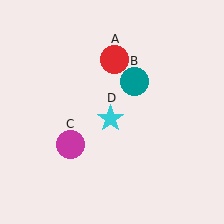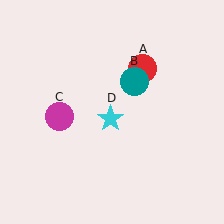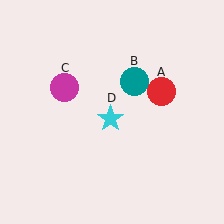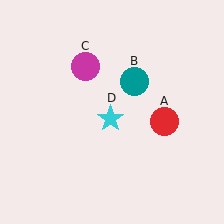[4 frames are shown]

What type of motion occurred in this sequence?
The red circle (object A), magenta circle (object C) rotated clockwise around the center of the scene.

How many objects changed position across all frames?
2 objects changed position: red circle (object A), magenta circle (object C).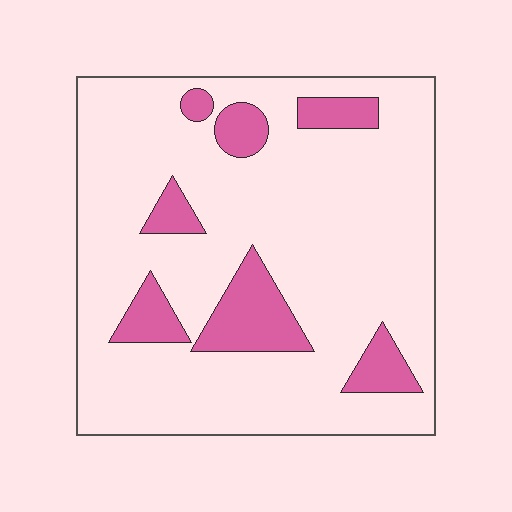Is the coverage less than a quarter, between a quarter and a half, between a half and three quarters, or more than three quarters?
Less than a quarter.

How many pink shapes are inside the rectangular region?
7.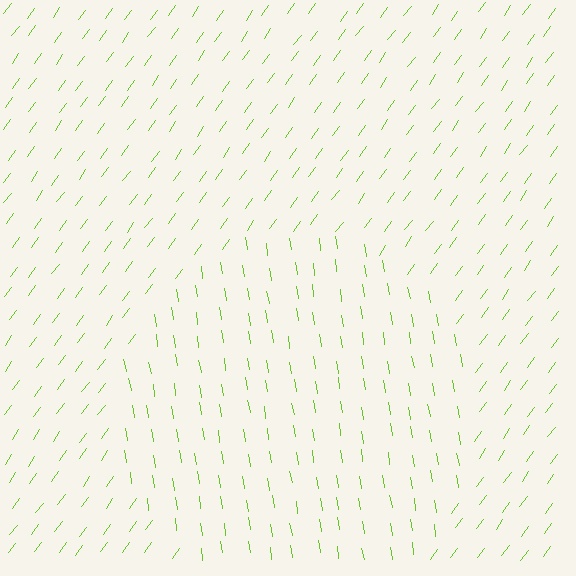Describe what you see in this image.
The image is filled with small lime line segments. A circle region in the image has lines oriented differently from the surrounding lines, creating a visible texture boundary.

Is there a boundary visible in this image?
Yes, there is a texture boundary formed by a change in line orientation.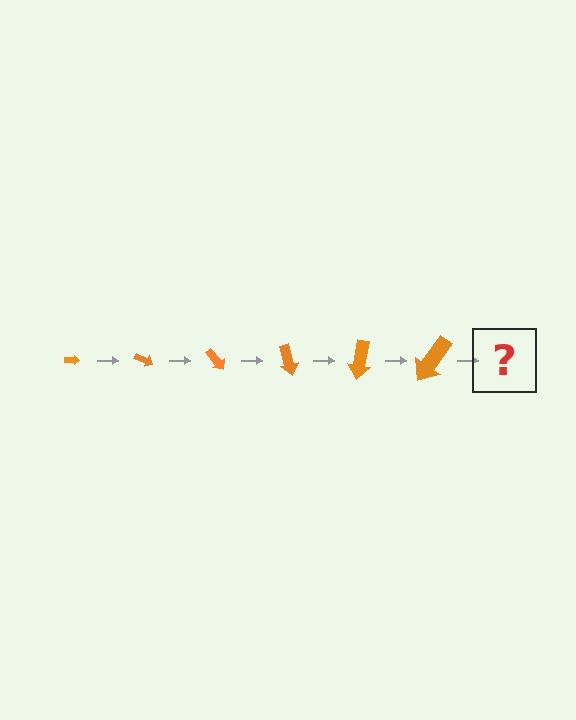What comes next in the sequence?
The next element should be an arrow, larger than the previous one and rotated 150 degrees from the start.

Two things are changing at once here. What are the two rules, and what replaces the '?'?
The two rules are that the arrow grows larger each step and it rotates 25 degrees each step. The '?' should be an arrow, larger than the previous one and rotated 150 degrees from the start.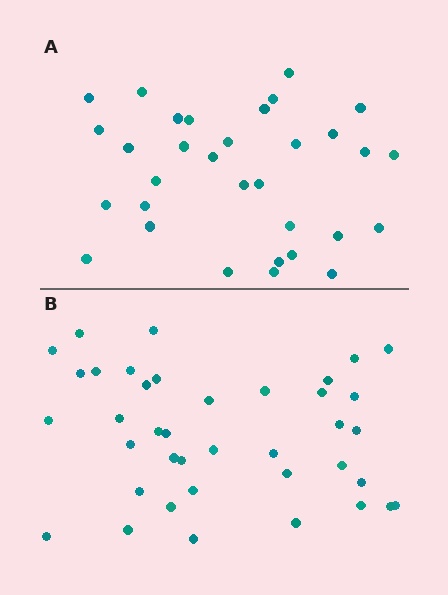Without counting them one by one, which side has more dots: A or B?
Region B (the bottom region) has more dots.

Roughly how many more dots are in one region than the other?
Region B has roughly 8 or so more dots than region A.